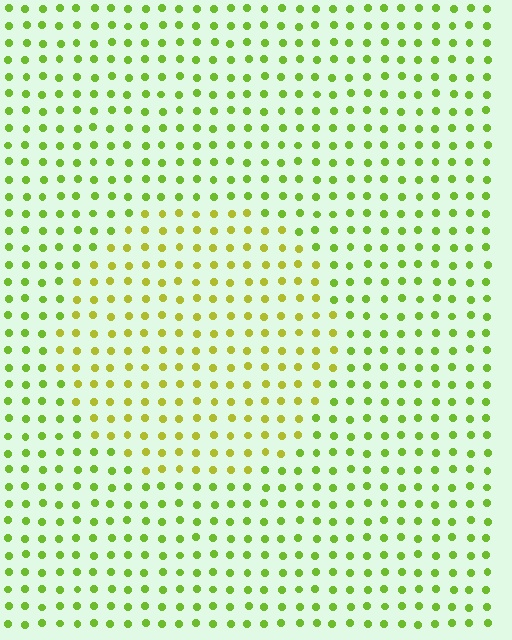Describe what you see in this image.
The image is filled with small lime elements in a uniform arrangement. A circle-shaped region is visible where the elements are tinted to a slightly different hue, forming a subtle color boundary.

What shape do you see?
I see a circle.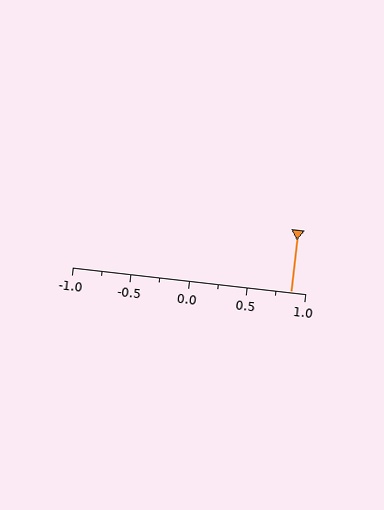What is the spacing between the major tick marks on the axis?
The major ticks are spaced 0.5 apart.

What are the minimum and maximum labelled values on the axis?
The axis runs from -1.0 to 1.0.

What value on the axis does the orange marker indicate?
The marker indicates approximately 0.88.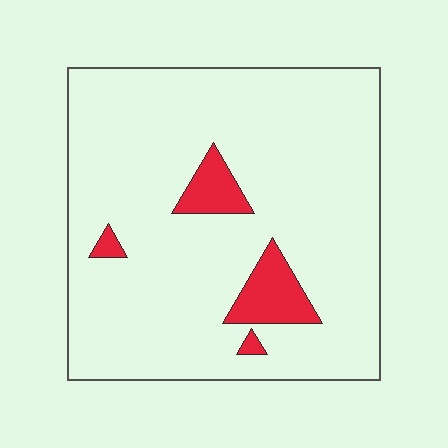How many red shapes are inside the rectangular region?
4.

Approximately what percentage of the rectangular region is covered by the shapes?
Approximately 10%.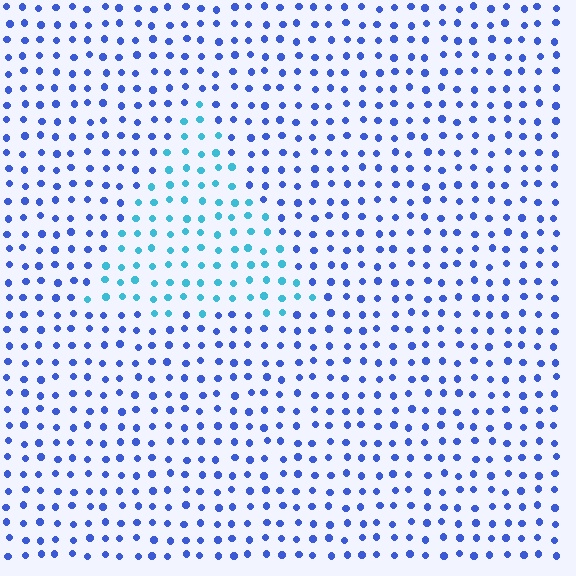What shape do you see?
I see a triangle.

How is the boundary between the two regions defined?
The boundary is defined purely by a slight shift in hue (about 39 degrees). Spacing, size, and orientation are identical on both sides.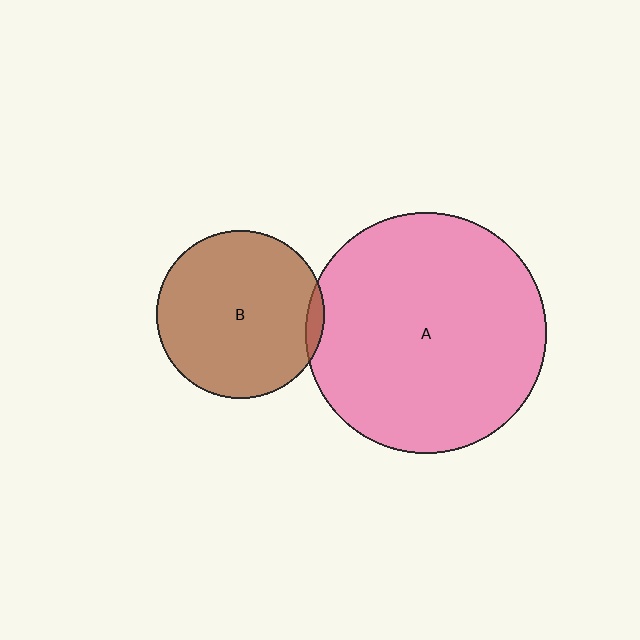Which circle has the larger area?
Circle A (pink).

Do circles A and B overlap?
Yes.